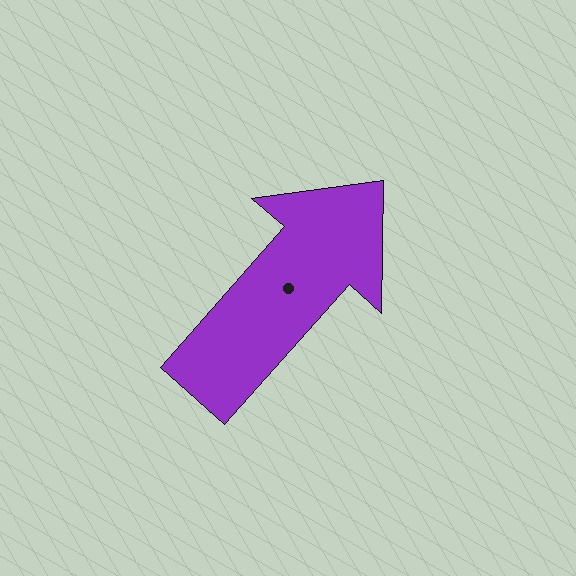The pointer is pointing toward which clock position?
Roughly 1 o'clock.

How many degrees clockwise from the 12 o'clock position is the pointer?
Approximately 42 degrees.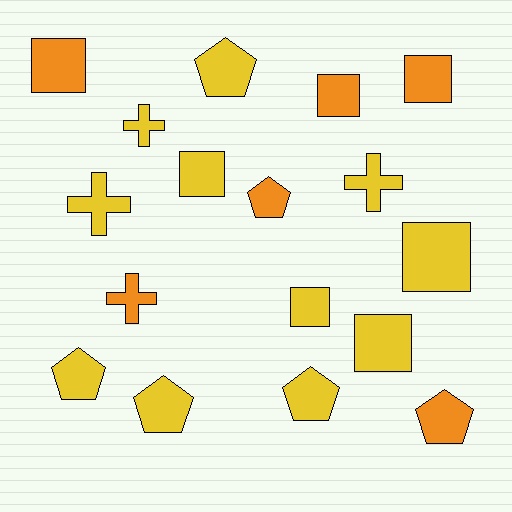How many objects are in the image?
There are 17 objects.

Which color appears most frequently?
Yellow, with 11 objects.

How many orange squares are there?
There are 3 orange squares.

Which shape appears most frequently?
Square, with 7 objects.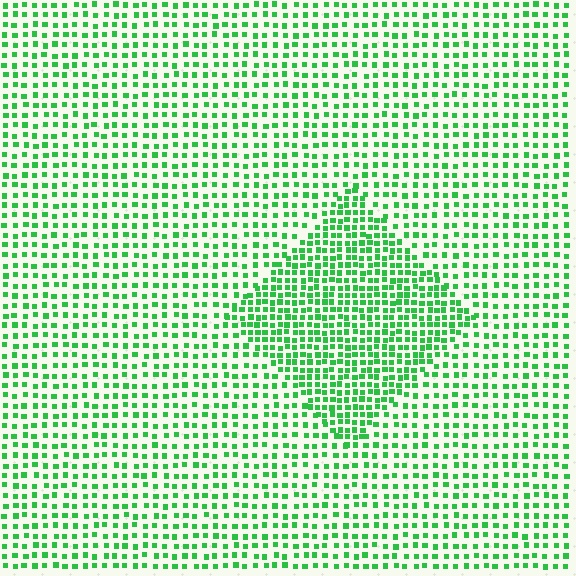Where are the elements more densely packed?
The elements are more densely packed inside the diamond boundary.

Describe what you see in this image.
The image contains small green elements arranged at two different densities. A diamond-shaped region is visible where the elements are more densely packed than the surrounding area.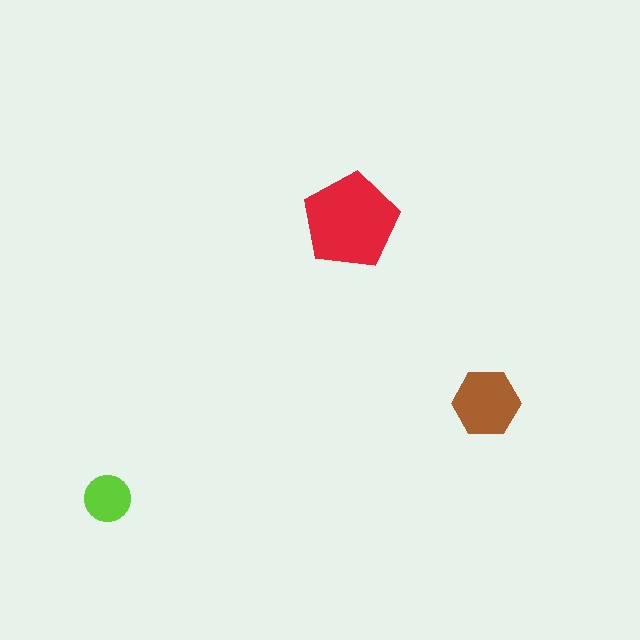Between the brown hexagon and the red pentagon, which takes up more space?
The red pentagon.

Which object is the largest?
The red pentagon.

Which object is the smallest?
The lime circle.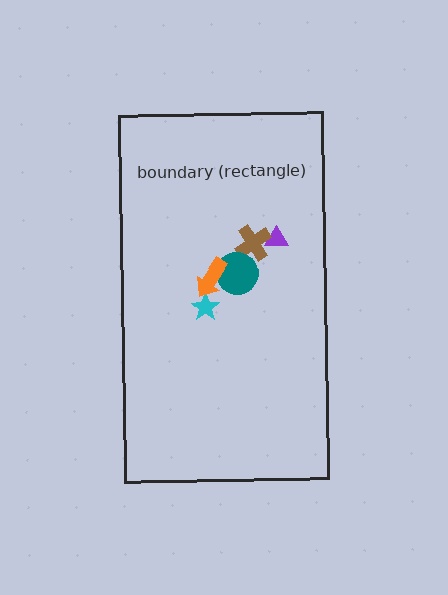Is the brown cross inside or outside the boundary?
Inside.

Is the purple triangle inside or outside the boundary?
Inside.